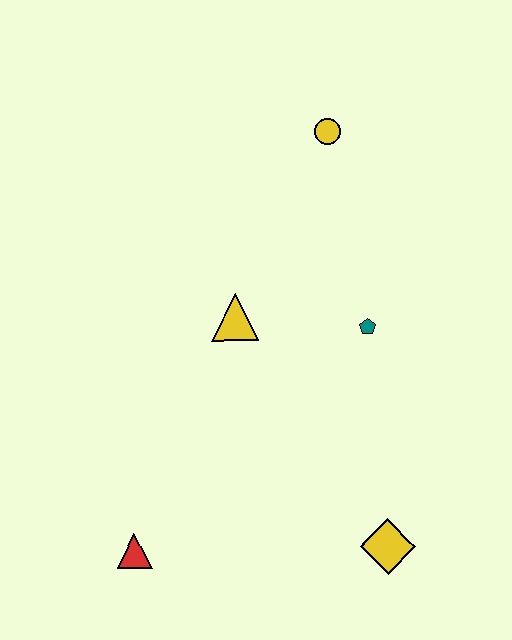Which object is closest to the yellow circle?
The teal pentagon is closest to the yellow circle.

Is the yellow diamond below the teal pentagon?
Yes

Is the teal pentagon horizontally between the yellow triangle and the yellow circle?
No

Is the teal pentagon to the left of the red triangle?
No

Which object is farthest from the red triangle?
The yellow circle is farthest from the red triangle.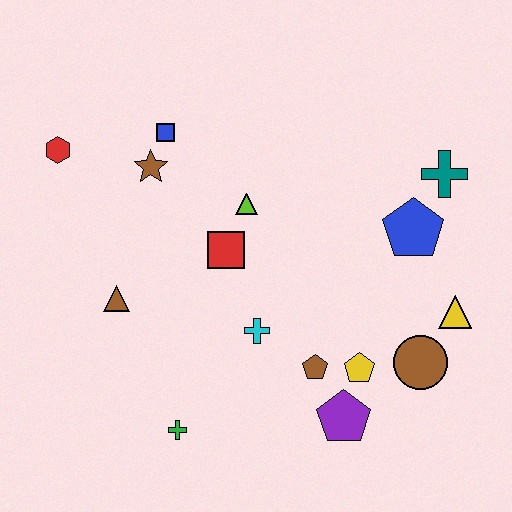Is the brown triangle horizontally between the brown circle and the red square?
No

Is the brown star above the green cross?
Yes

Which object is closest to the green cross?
The cyan cross is closest to the green cross.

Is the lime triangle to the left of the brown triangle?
No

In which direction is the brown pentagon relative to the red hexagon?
The brown pentagon is to the right of the red hexagon.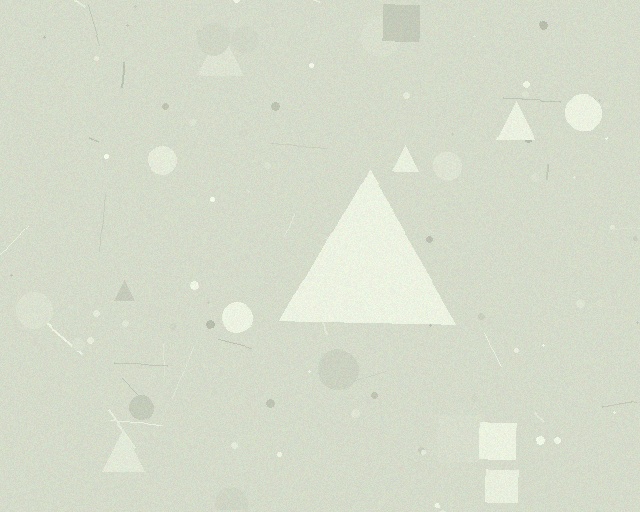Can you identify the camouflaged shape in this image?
The camouflaged shape is a triangle.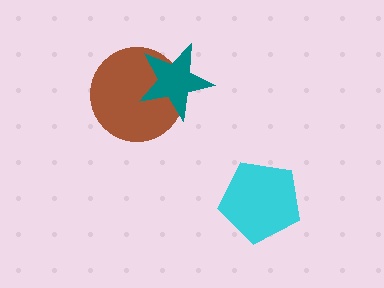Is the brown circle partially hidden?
Yes, it is partially covered by another shape.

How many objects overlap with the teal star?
1 object overlaps with the teal star.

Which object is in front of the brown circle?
The teal star is in front of the brown circle.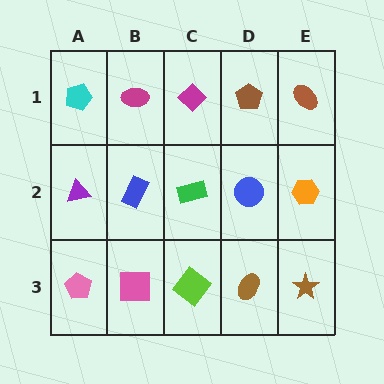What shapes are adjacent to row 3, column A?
A purple triangle (row 2, column A), a pink square (row 3, column B).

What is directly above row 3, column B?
A blue rectangle.